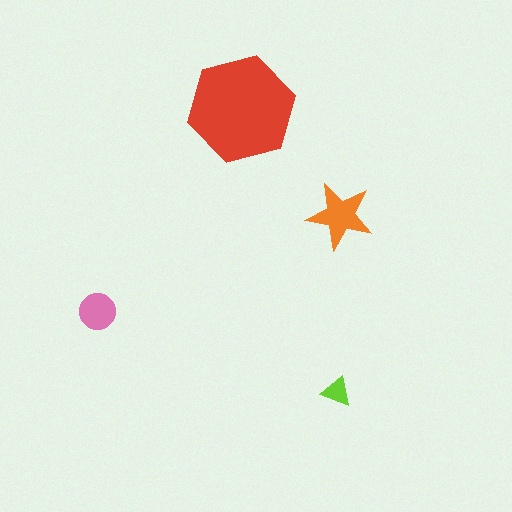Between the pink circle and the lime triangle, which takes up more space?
The pink circle.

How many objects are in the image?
There are 4 objects in the image.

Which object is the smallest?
The lime triangle.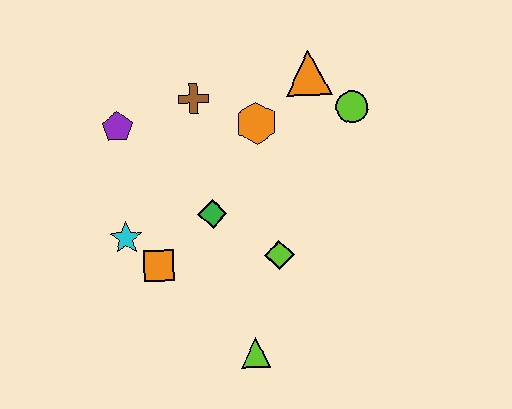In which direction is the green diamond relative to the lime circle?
The green diamond is to the left of the lime circle.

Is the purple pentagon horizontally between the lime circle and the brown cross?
No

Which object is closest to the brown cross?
The orange hexagon is closest to the brown cross.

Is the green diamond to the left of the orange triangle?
Yes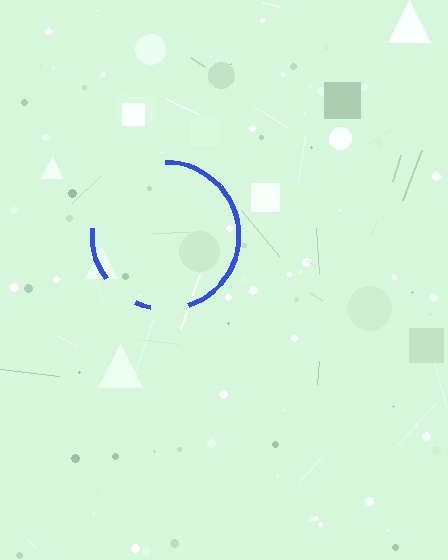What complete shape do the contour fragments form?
The contour fragments form a circle.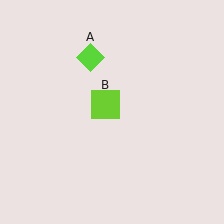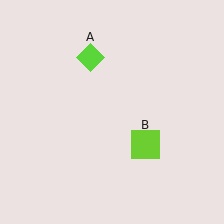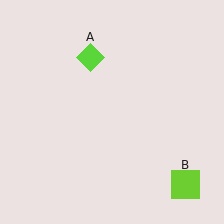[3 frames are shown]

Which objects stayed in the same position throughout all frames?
Lime diamond (object A) remained stationary.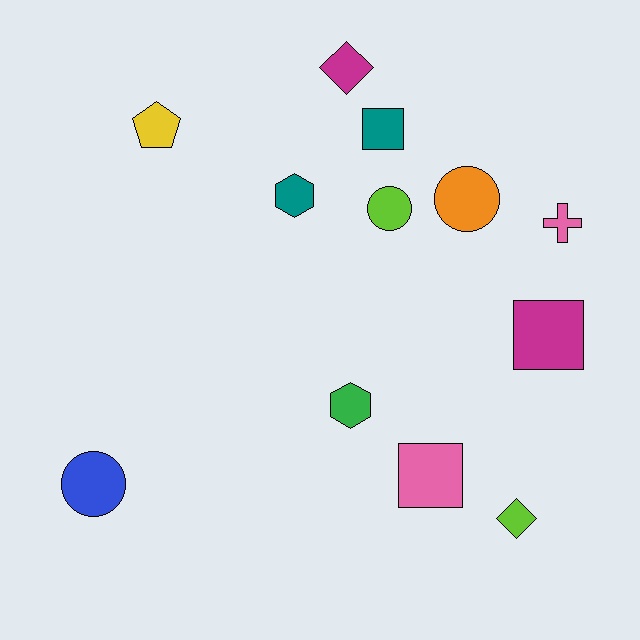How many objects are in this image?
There are 12 objects.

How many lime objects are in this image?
There are 2 lime objects.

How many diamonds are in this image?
There are 2 diamonds.